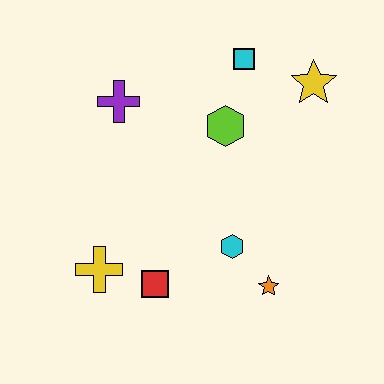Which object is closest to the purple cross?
The lime hexagon is closest to the purple cross.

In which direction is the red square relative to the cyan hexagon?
The red square is to the left of the cyan hexagon.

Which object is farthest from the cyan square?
The yellow cross is farthest from the cyan square.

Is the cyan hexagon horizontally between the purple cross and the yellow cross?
No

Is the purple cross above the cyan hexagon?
Yes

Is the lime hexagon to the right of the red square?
Yes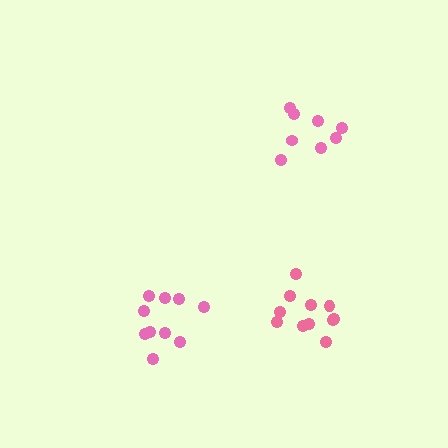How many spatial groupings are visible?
There are 3 spatial groupings.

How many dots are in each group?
Group 1: 8 dots, Group 2: 11 dots, Group 3: 10 dots (29 total).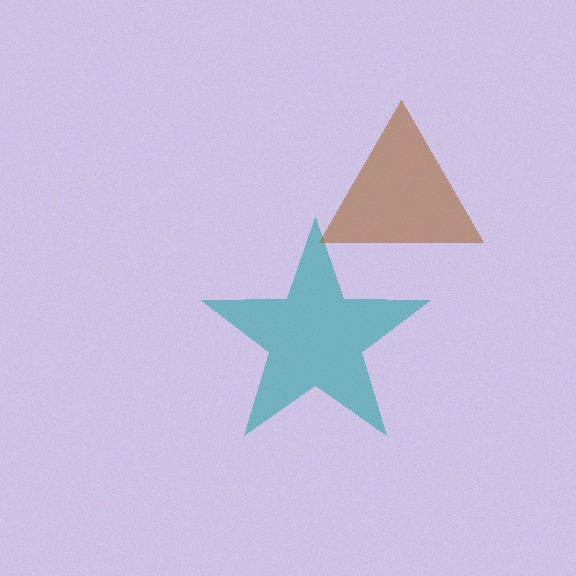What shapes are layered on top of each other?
The layered shapes are: a teal star, a brown triangle.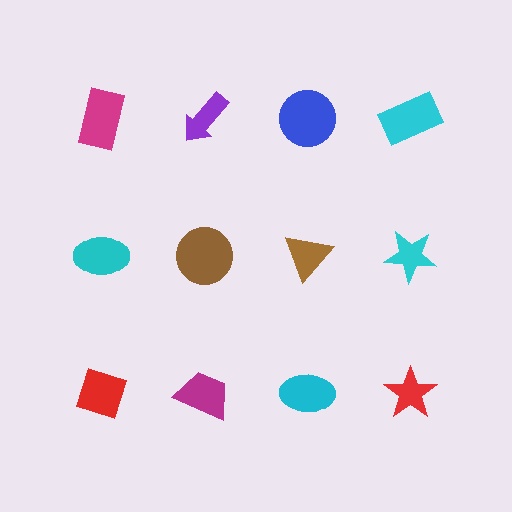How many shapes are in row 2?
4 shapes.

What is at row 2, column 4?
A cyan star.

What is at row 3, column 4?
A red star.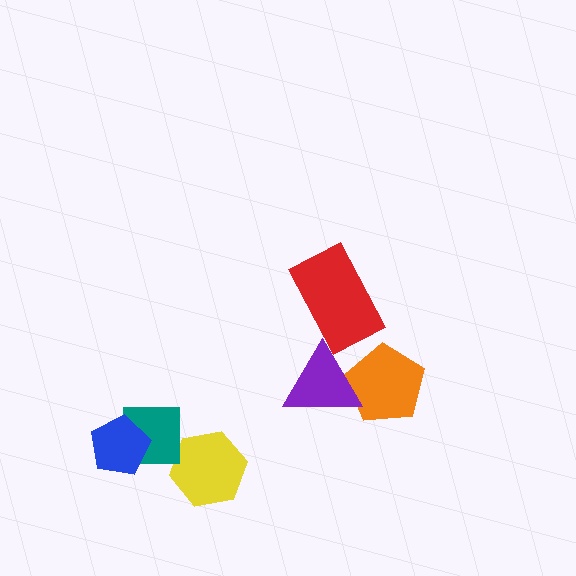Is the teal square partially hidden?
Yes, it is partially covered by another shape.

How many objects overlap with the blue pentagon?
1 object overlaps with the blue pentagon.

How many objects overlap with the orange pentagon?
1 object overlaps with the orange pentagon.